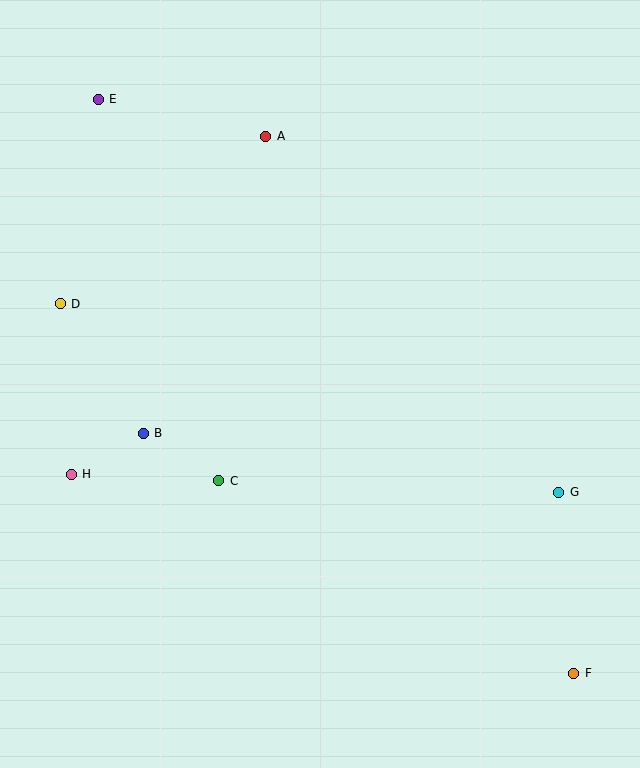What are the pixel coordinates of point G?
Point G is at (559, 492).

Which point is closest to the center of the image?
Point C at (219, 481) is closest to the center.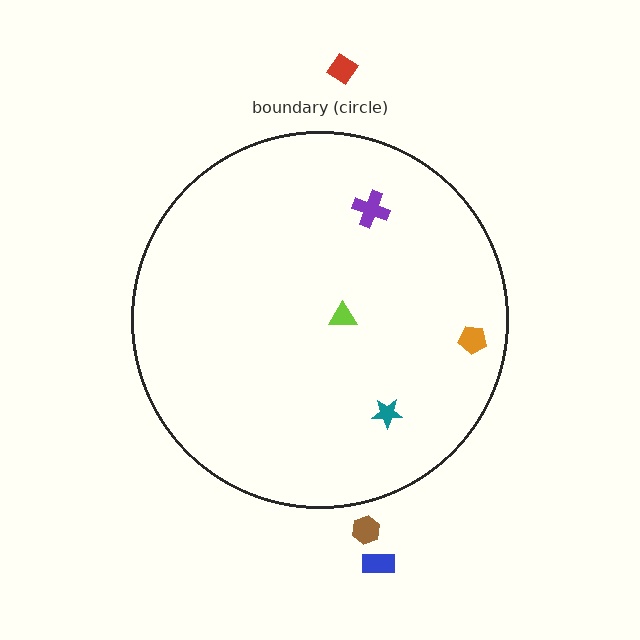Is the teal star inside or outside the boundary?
Inside.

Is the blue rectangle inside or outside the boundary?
Outside.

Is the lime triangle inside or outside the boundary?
Inside.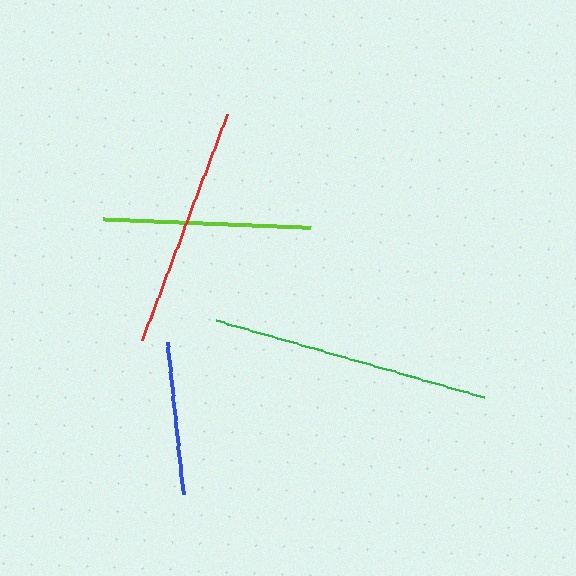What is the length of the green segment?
The green segment is approximately 279 pixels long.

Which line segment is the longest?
The green line is the longest at approximately 279 pixels.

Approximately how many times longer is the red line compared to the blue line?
The red line is approximately 1.6 times the length of the blue line.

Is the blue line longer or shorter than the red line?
The red line is longer than the blue line.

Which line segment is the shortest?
The blue line is the shortest at approximately 153 pixels.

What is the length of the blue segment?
The blue segment is approximately 153 pixels long.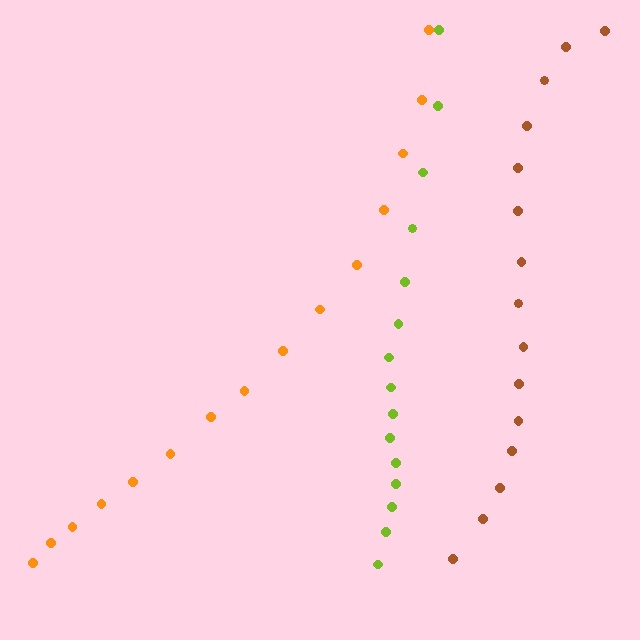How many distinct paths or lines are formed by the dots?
There are 3 distinct paths.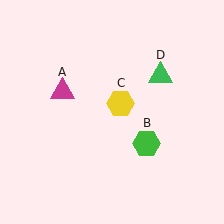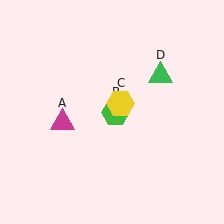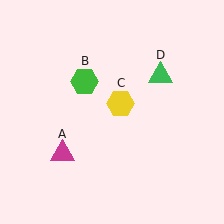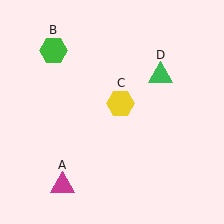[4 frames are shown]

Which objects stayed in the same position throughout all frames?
Yellow hexagon (object C) and green triangle (object D) remained stationary.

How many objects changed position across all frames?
2 objects changed position: magenta triangle (object A), green hexagon (object B).